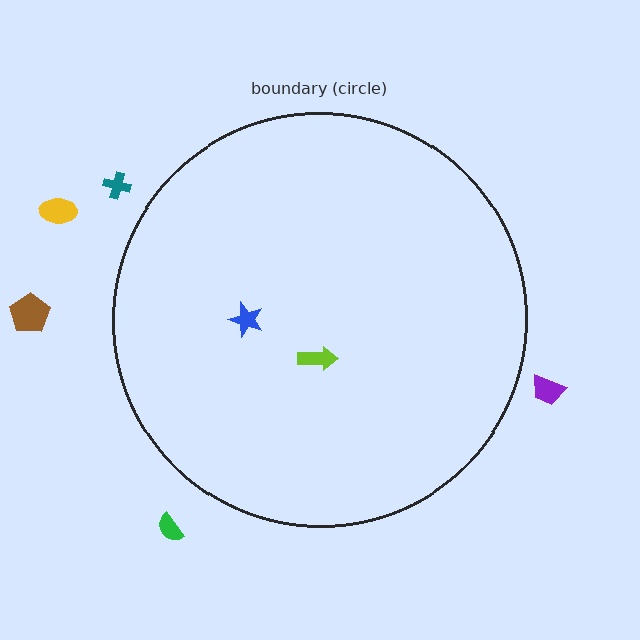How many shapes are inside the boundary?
2 inside, 5 outside.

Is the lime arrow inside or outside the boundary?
Inside.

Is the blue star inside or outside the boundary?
Inside.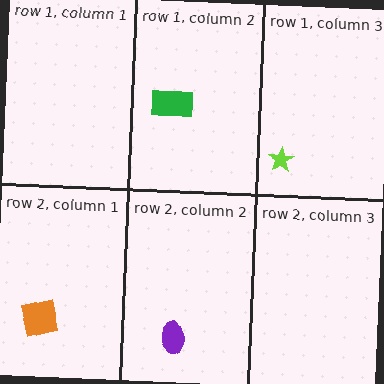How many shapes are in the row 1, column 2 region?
1.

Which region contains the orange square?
The row 2, column 1 region.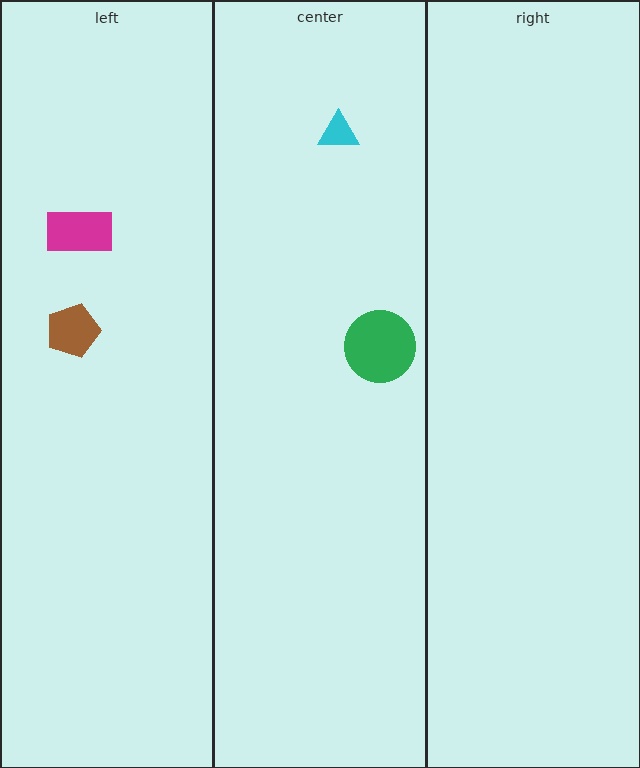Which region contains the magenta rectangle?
The left region.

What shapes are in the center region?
The green circle, the cyan triangle.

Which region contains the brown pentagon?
The left region.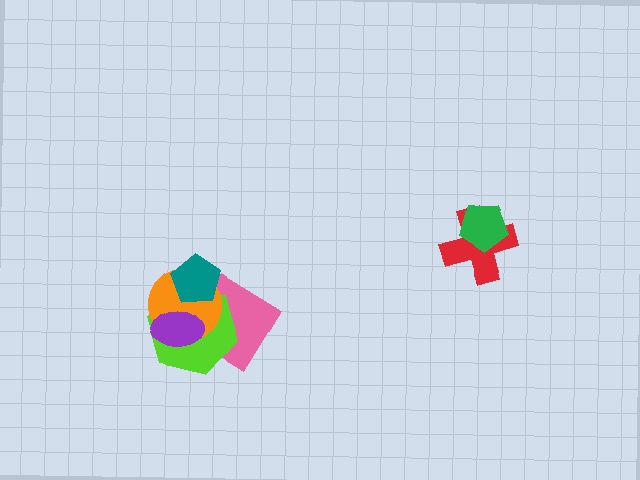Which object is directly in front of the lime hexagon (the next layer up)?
The orange circle is directly in front of the lime hexagon.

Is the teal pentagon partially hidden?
No, no other shape covers it.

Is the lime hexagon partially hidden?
Yes, it is partially covered by another shape.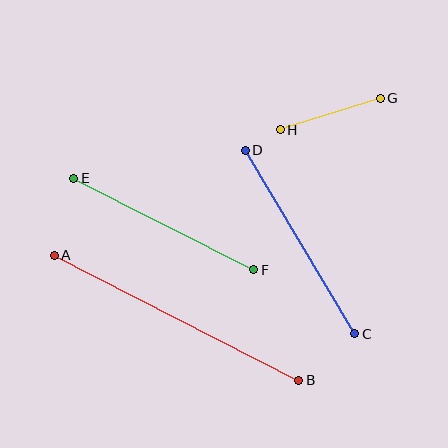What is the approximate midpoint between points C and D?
The midpoint is at approximately (300, 242) pixels.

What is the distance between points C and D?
The distance is approximately 214 pixels.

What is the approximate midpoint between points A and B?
The midpoint is at approximately (177, 318) pixels.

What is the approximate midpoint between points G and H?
The midpoint is at approximately (330, 114) pixels.